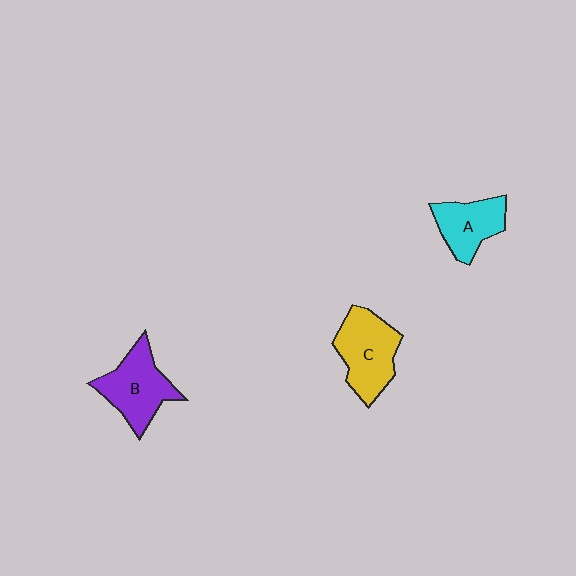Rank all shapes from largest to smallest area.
From largest to smallest: C (yellow), B (purple), A (cyan).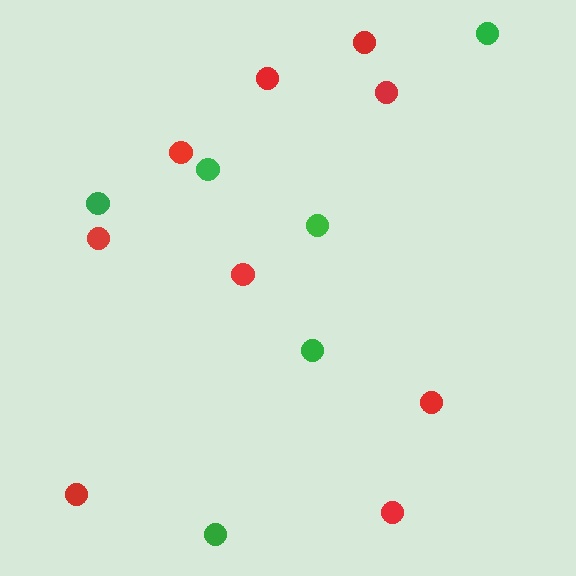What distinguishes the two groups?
There are 2 groups: one group of green circles (6) and one group of red circles (9).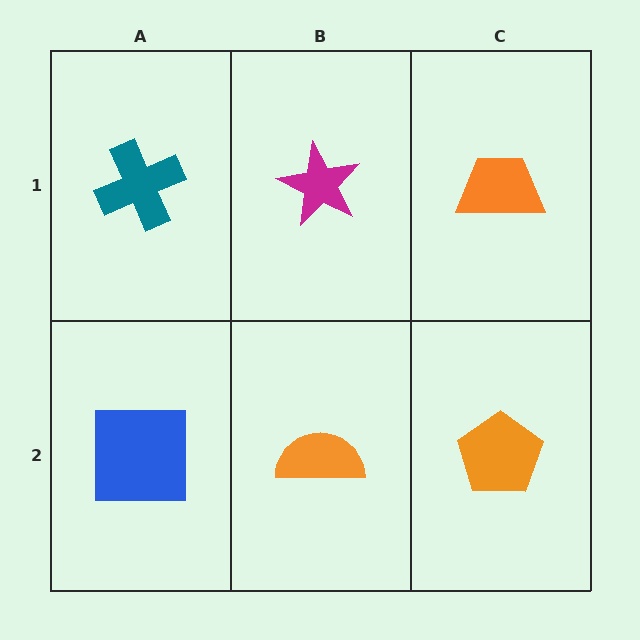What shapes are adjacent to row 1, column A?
A blue square (row 2, column A), a magenta star (row 1, column B).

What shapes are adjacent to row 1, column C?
An orange pentagon (row 2, column C), a magenta star (row 1, column B).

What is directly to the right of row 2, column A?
An orange semicircle.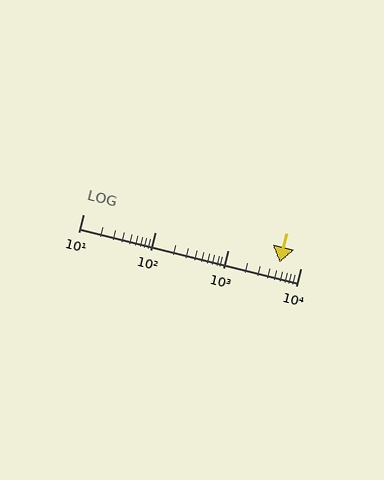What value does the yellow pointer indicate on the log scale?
The pointer indicates approximately 5100.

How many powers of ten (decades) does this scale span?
The scale spans 3 decades, from 10 to 10000.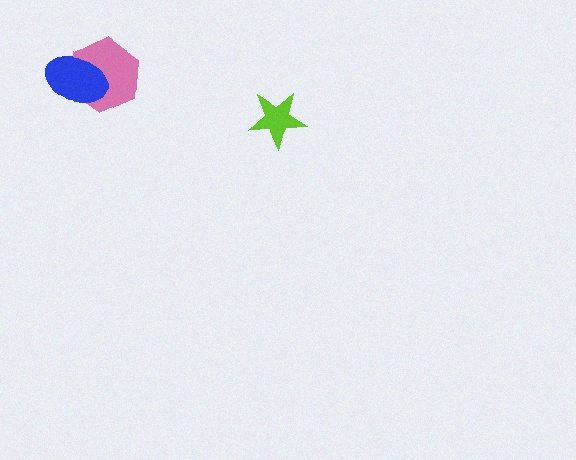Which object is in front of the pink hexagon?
The blue ellipse is in front of the pink hexagon.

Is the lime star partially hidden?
No, no other shape covers it.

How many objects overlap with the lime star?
0 objects overlap with the lime star.